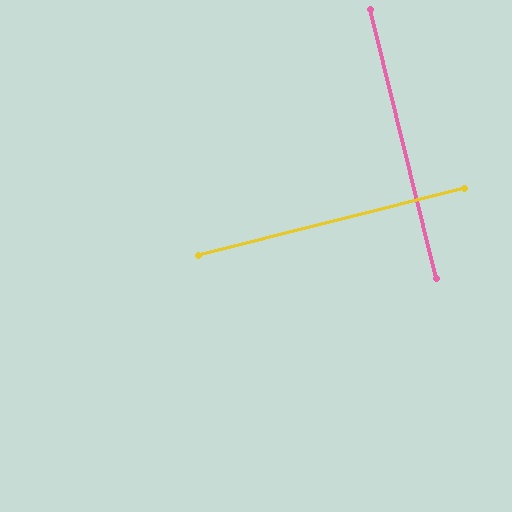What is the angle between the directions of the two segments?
Approximately 90 degrees.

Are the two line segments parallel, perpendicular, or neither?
Perpendicular — they meet at approximately 90°.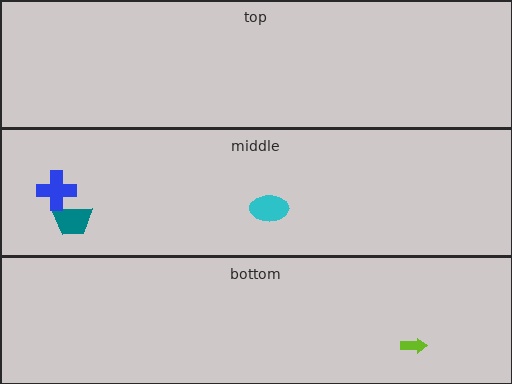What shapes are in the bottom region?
The lime arrow.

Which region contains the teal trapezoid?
The middle region.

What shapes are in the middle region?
The teal trapezoid, the cyan ellipse, the blue cross.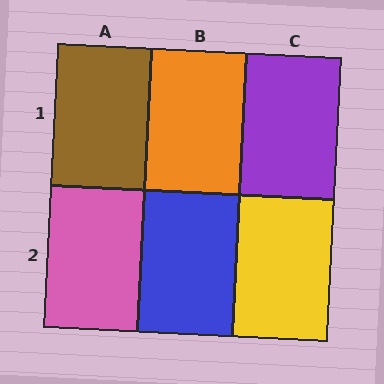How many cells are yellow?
1 cell is yellow.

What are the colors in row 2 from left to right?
Pink, blue, yellow.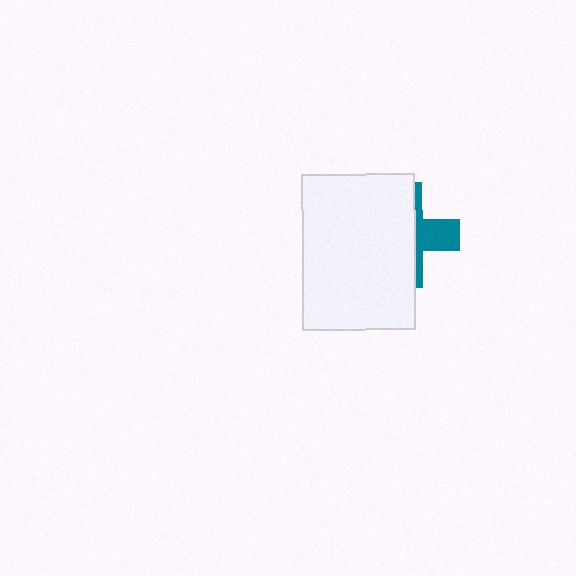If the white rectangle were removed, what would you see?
You would see the complete teal cross.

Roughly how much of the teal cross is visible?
A small part of it is visible (roughly 35%).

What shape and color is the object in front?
The object in front is a white rectangle.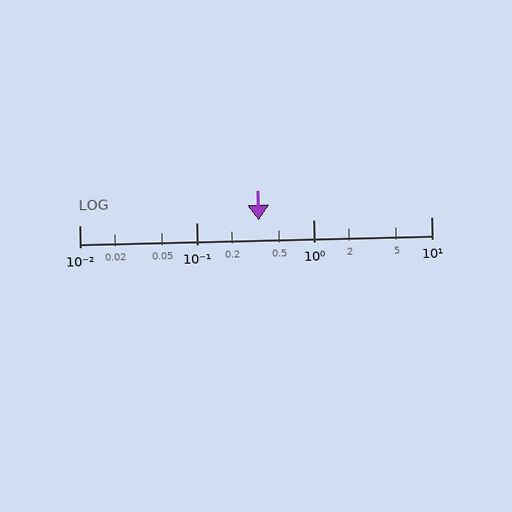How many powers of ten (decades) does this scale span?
The scale spans 3 decades, from 0.01 to 10.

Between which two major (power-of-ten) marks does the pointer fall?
The pointer is between 0.1 and 1.